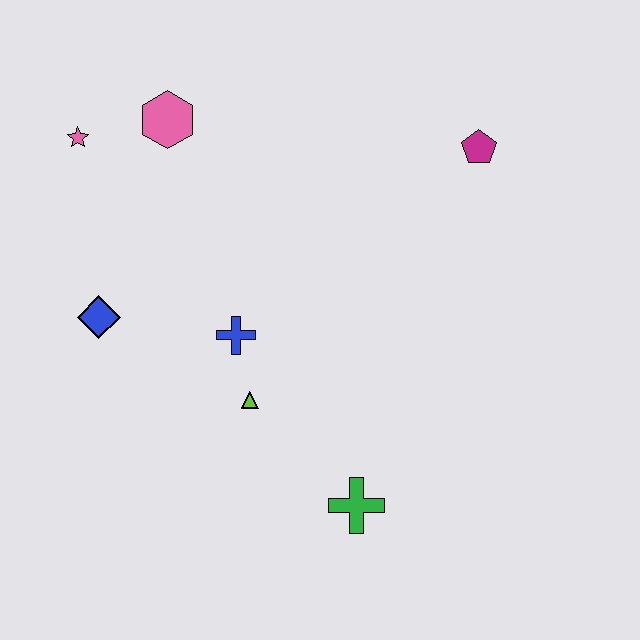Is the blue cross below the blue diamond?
Yes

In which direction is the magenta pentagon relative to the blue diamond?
The magenta pentagon is to the right of the blue diamond.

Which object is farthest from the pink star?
The green cross is farthest from the pink star.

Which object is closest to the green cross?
The lime triangle is closest to the green cross.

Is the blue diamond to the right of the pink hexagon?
No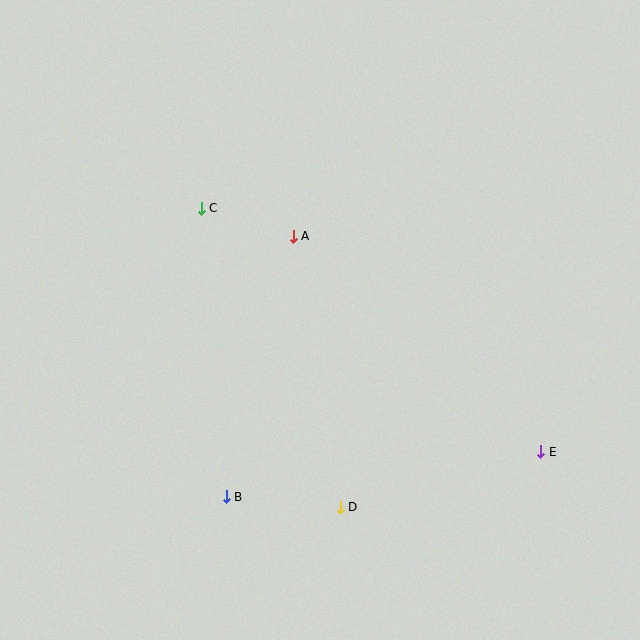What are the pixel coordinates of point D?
Point D is at (340, 507).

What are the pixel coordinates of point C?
Point C is at (201, 208).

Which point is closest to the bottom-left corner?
Point B is closest to the bottom-left corner.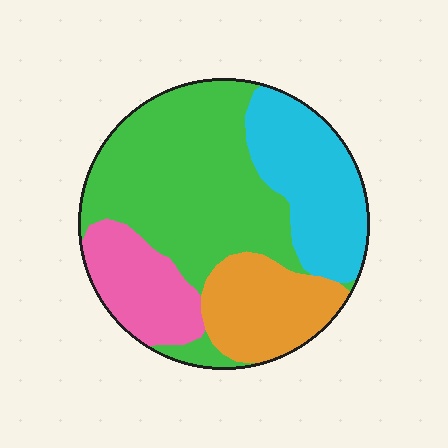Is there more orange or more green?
Green.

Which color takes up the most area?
Green, at roughly 45%.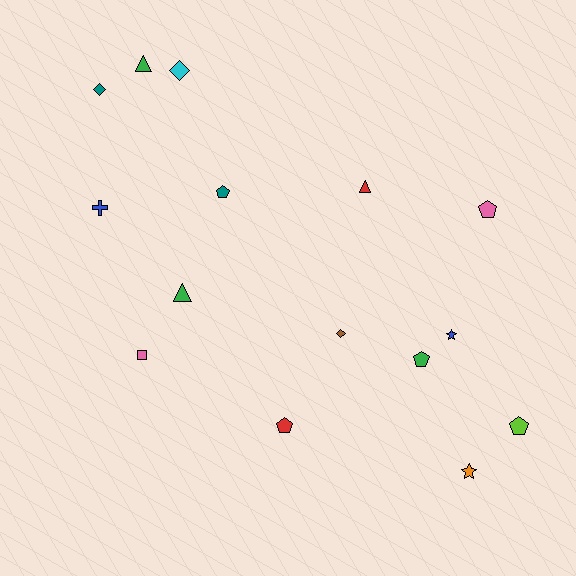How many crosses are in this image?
There is 1 cross.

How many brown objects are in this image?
There is 1 brown object.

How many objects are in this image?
There are 15 objects.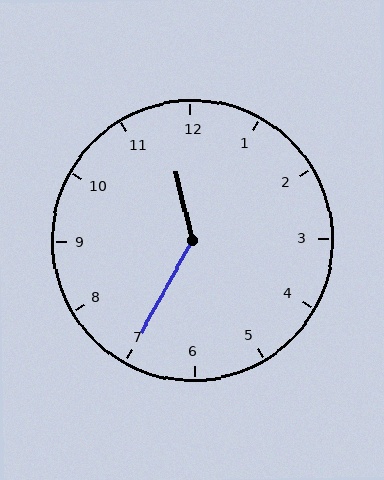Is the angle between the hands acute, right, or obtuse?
It is obtuse.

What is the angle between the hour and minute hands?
Approximately 138 degrees.